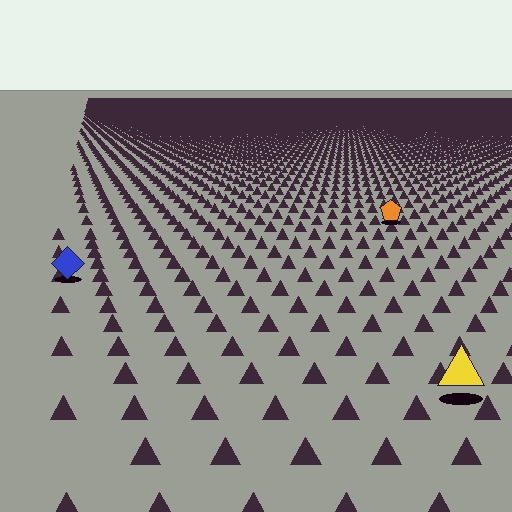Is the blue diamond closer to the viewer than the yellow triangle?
No. The yellow triangle is closer — you can tell from the texture gradient: the ground texture is coarser near it.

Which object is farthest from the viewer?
The orange pentagon is farthest from the viewer. It appears smaller and the ground texture around it is denser.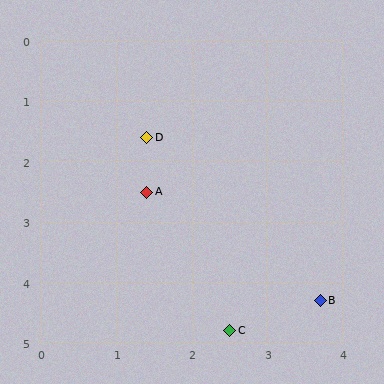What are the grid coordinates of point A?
Point A is at approximately (1.4, 2.5).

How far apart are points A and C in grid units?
Points A and C are about 2.5 grid units apart.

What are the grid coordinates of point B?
Point B is at approximately (3.7, 4.3).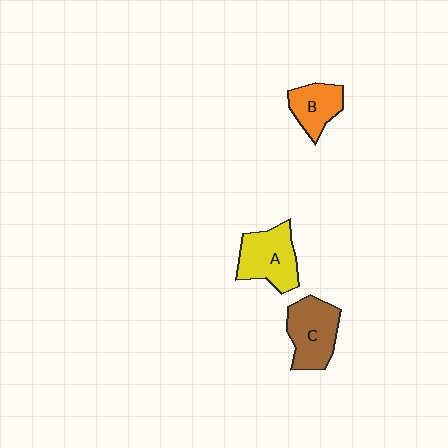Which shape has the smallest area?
Shape B (orange).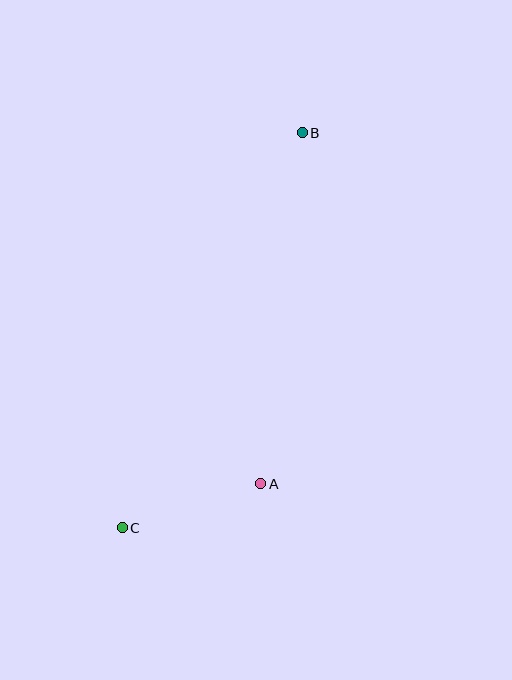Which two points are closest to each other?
Points A and C are closest to each other.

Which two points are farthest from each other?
Points B and C are farthest from each other.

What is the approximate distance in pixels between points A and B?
The distance between A and B is approximately 353 pixels.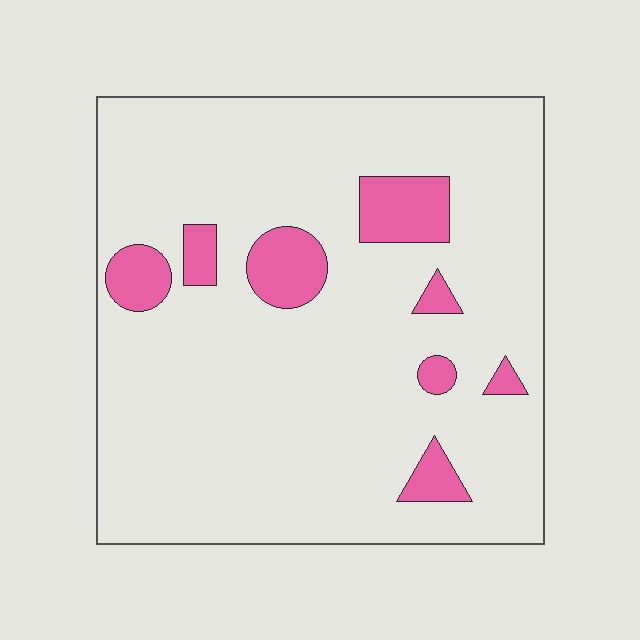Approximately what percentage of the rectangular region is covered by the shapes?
Approximately 10%.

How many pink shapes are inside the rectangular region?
8.